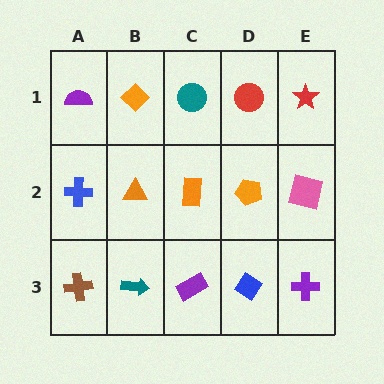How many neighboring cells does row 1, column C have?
3.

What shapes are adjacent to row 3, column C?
An orange rectangle (row 2, column C), a teal arrow (row 3, column B), a blue diamond (row 3, column D).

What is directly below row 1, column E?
A pink square.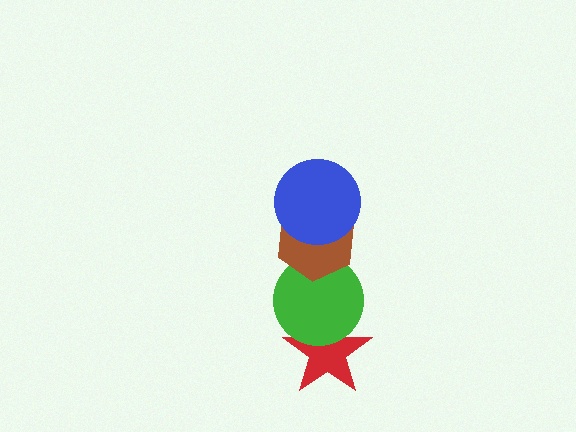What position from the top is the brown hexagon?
The brown hexagon is 2nd from the top.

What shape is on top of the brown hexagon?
The blue circle is on top of the brown hexagon.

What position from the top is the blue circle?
The blue circle is 1st from the top.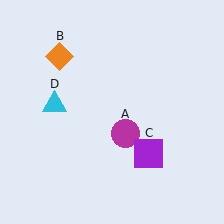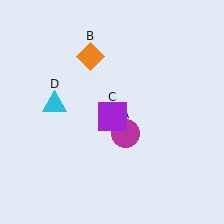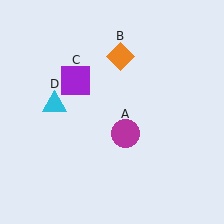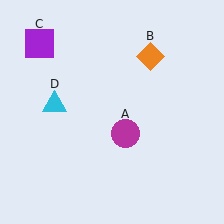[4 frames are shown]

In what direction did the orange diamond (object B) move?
The orange diamond (object B) moved right.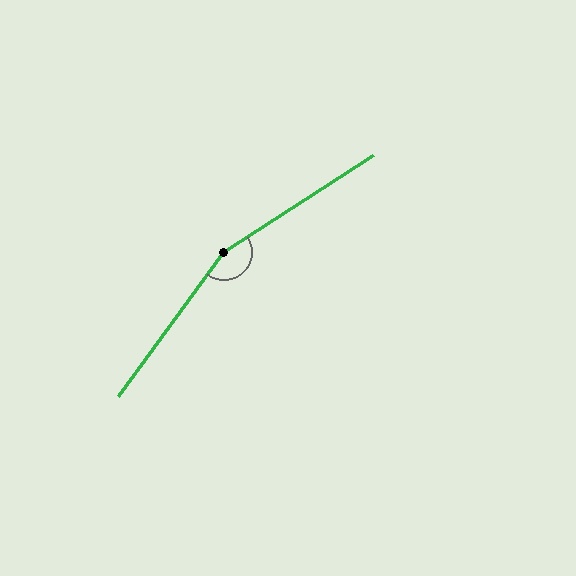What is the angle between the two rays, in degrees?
Approximately 159 degrees.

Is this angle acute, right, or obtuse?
It is obtuse.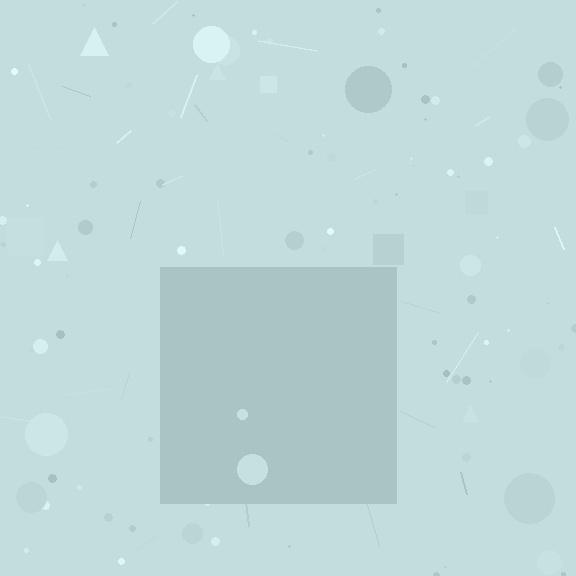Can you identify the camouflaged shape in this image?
The camouflaged shape is a square.